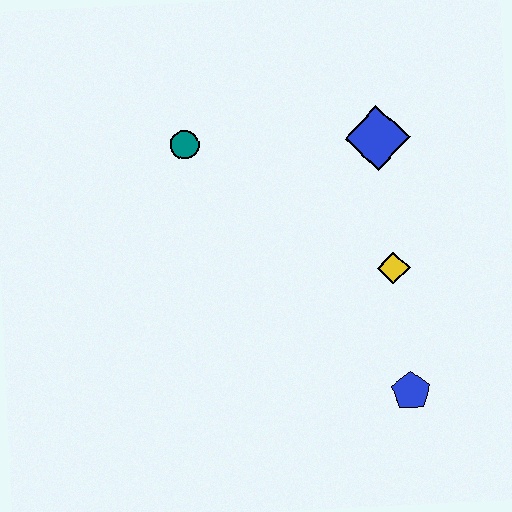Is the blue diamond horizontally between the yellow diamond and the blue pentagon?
No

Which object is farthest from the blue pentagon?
The teal circle is farthest from the blue pentagon.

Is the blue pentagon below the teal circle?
Yes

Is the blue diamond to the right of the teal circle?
Yes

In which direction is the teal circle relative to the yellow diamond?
The teal circle is to the left of the yellow diamond.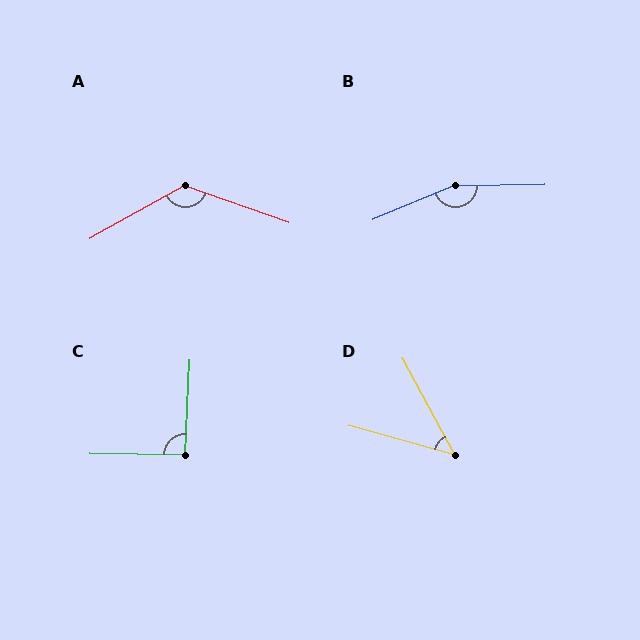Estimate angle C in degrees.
Approximately 92 degrees.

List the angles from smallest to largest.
D (46°), C (92°), A (131°), B (158°).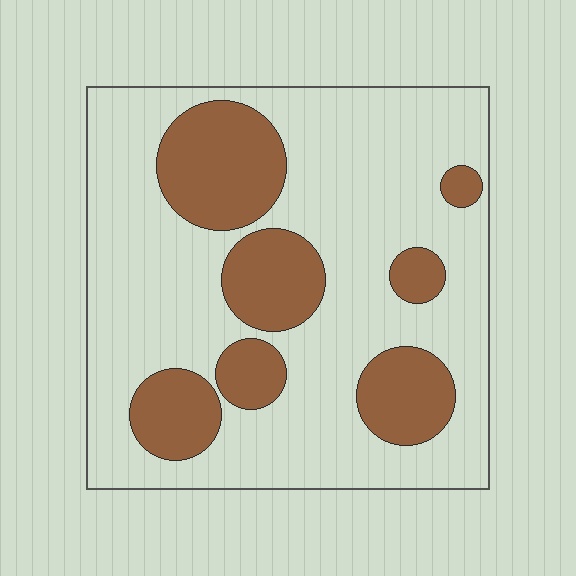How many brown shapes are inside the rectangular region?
7.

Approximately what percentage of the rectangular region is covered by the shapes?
Approximately 25%.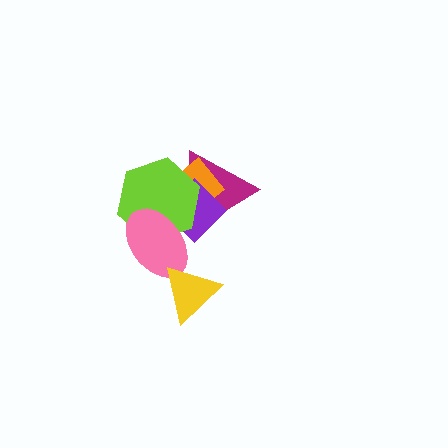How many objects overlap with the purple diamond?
4 objects overlap with the purple diamond.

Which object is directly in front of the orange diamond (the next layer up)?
The purple diamond is directly in front of the orange diamond.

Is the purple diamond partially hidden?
Yes, it is partially covered by another shape.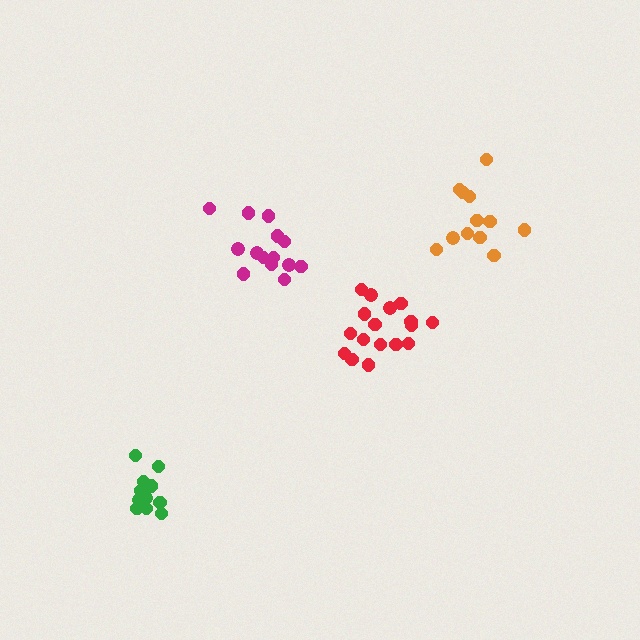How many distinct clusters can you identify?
There are 4 distinct clusters.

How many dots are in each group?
Group 1: 14 dots, Group 2: 12 dots, Group 3: 17 dots, Group 4: 14 dots (57 total).